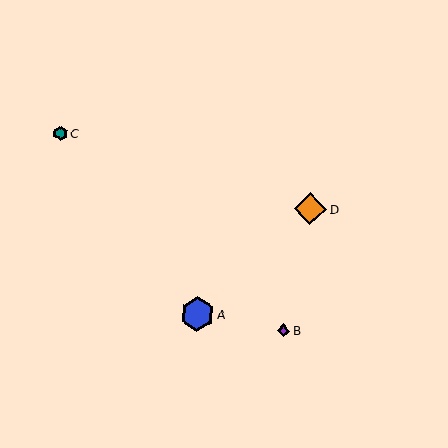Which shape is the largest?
The blue hexagon (labeled A) is the largest.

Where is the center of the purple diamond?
The center of the purple diamond is at (284, 330).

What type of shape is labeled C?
Shape C is a teal hexagon.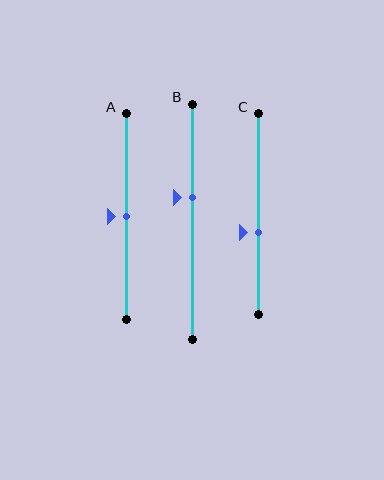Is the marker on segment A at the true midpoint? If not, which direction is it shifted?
Yes, the marker on segment A is at the true midpoint.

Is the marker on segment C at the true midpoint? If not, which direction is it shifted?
No, the marker on segment C is shifted downward by about 9% of the segment length.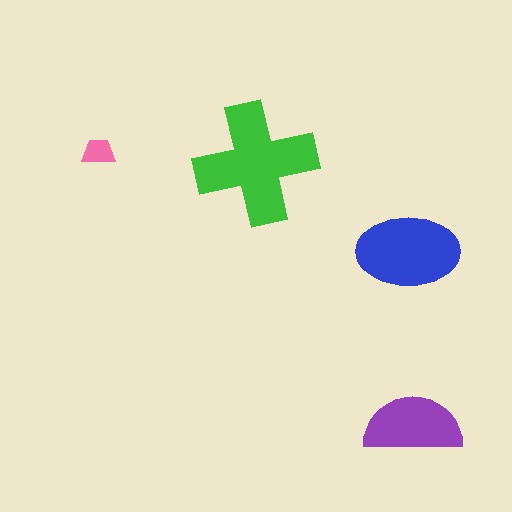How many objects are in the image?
There are 4 objects in the image.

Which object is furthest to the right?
The purple semicircle is rightmost.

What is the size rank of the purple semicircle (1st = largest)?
3rd.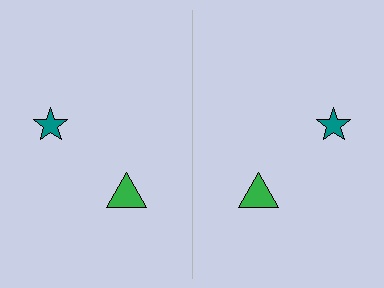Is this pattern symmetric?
Yes, this pattern has bilateral (reflection) symmetry.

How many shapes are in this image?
There are 4 shapes in this image.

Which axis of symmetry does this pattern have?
The pattern has a vertical axis of symmetry running through the center of the image.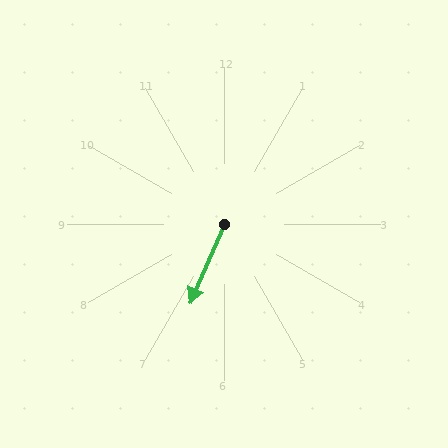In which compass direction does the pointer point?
Southwest.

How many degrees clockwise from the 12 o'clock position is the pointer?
Approximately 204 degrees.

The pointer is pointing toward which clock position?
Roughly 7 o'clock.